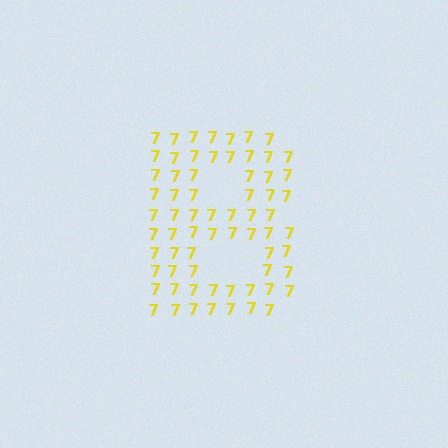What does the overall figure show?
The overall figure shows the letter B.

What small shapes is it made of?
It is made of small digit 7's.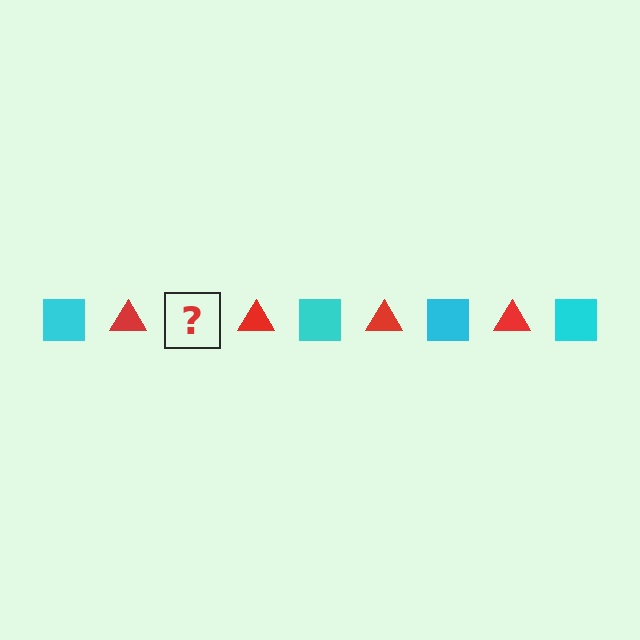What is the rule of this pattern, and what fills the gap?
The rule is that the pattern alternates between cyan square and red triangle. The gap should be filled with a cyan square.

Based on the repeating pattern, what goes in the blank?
The blank should be a cyan square.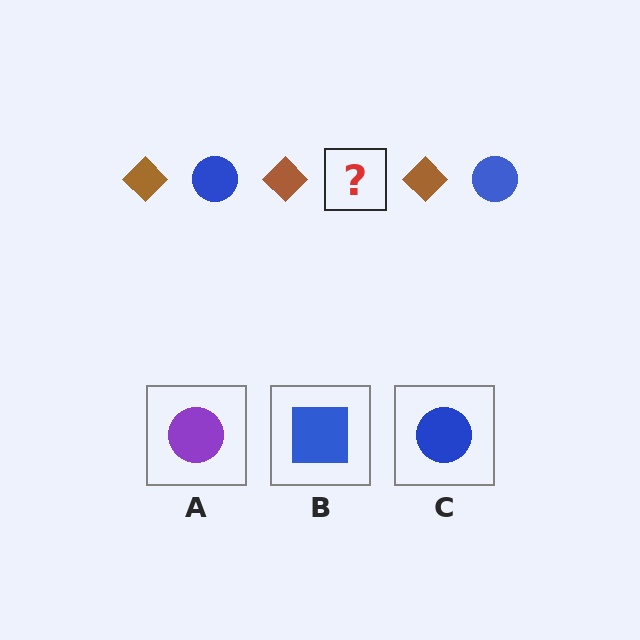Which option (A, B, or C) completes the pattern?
C.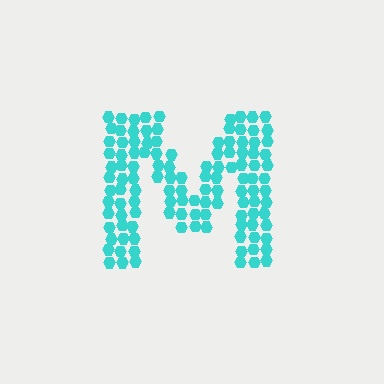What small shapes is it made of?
It is made of small hexagons.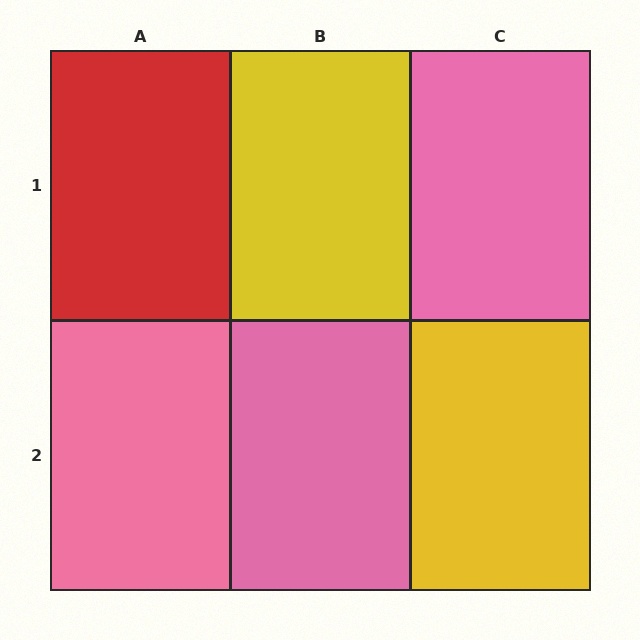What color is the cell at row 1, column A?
Red.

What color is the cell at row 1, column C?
Pink.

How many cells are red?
1 cell is red.